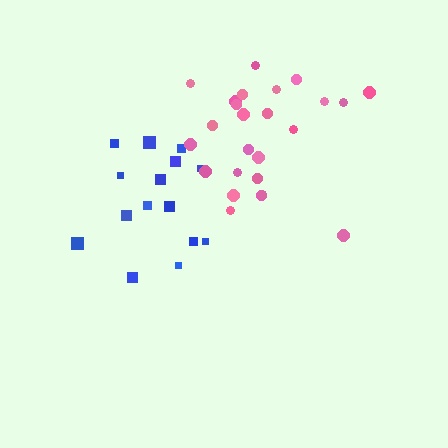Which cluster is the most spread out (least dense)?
Blue.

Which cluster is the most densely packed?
Pink.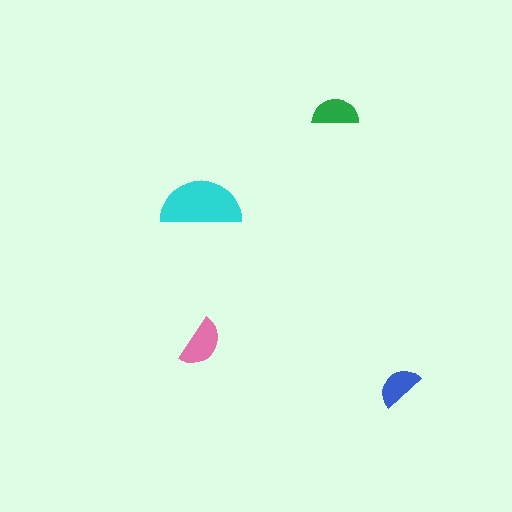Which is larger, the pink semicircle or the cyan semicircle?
The cyan one.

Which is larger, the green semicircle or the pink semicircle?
The pink one.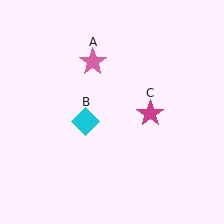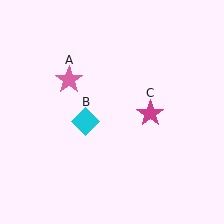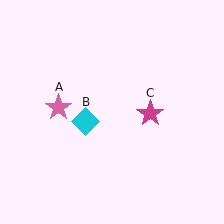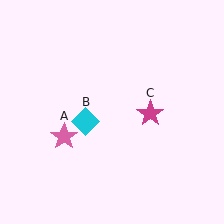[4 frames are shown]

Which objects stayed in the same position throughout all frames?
Cyan diamond (object B) and magenta star (object C) remained stationary.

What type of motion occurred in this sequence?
The pink star (object A) rotated counterclockwise around the center of the scene.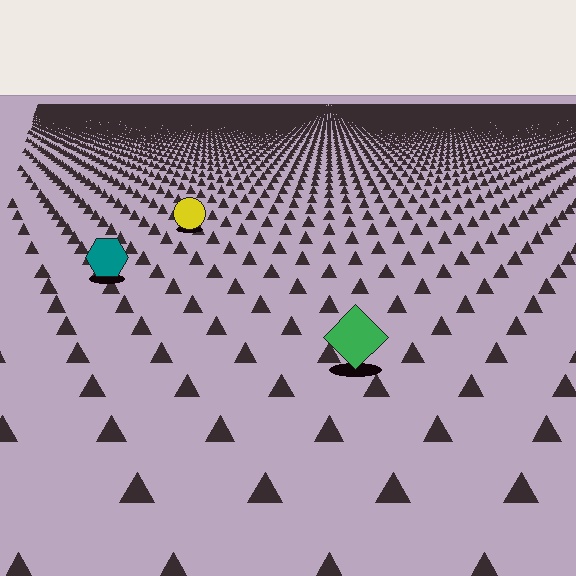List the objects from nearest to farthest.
From nearest to farthest: the green diamond, the teal hexagon, the yellow circle.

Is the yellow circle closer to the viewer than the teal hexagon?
No. The teal hexagon is closer — you can tell from the texture gradient: the ground texture is coarser near it.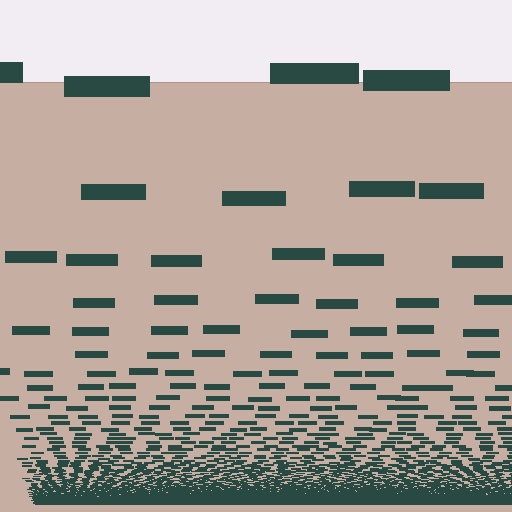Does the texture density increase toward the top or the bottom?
Density increases toward the bottom.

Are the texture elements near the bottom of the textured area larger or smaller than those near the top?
Smaller. The gradient is inverted — elements near the bottom are smaller and denser.